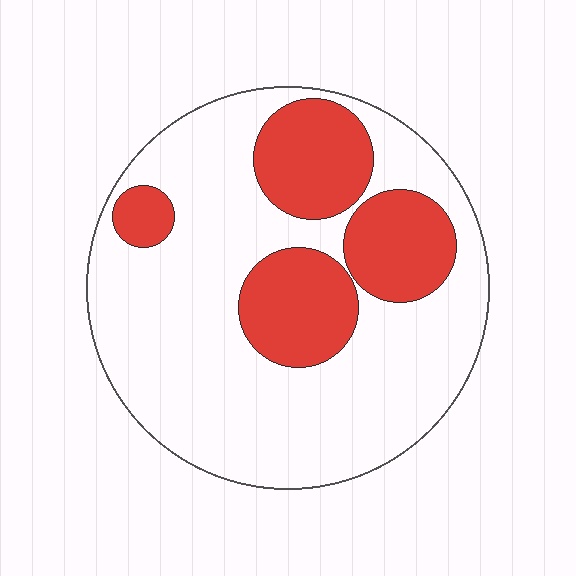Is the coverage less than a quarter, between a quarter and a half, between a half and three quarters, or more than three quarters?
Between a quarter and a half.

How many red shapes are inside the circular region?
4.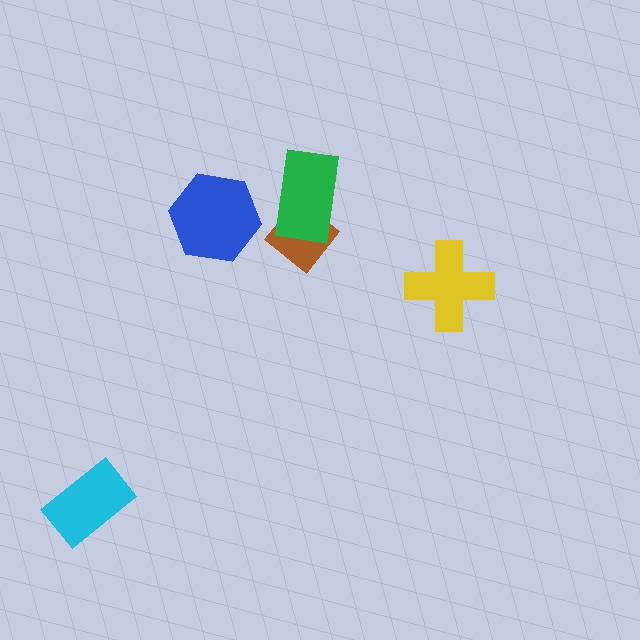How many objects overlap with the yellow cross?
0 objects overlap with the yellow cross.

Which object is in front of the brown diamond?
The green rectangle is in front of the brown diamond.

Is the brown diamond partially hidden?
Yes, it is partially covered by another shape.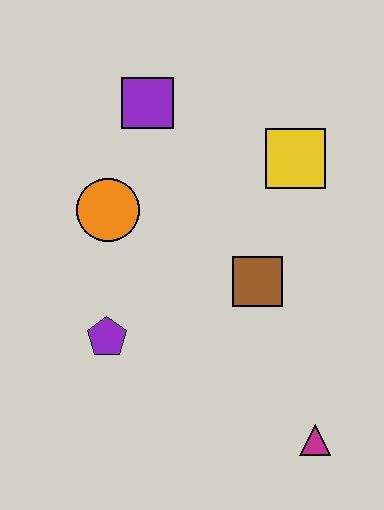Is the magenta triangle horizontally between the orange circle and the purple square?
No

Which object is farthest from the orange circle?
The magenta triangle is farthest from the orange circle.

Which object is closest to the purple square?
The orange circle is closest to the purple square.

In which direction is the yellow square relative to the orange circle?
The yellow square is to the right of the orange circle.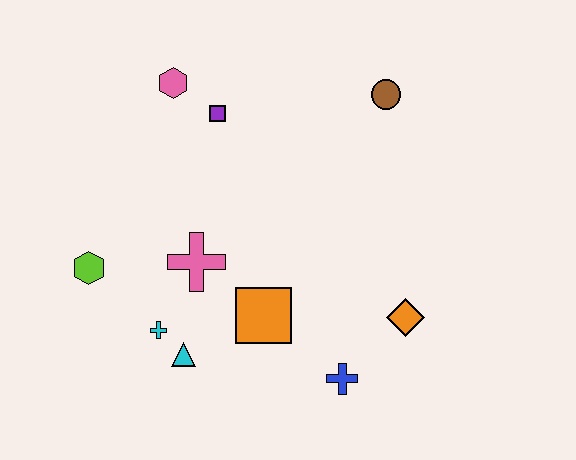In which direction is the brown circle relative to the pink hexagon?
The brown circle is to the right of the pink hexagon.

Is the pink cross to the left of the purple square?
Yes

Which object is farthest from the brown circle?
The lime hexagon is farthest from the brown circle.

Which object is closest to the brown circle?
The purple square is closest to the brown circle.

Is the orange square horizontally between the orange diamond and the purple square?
Yes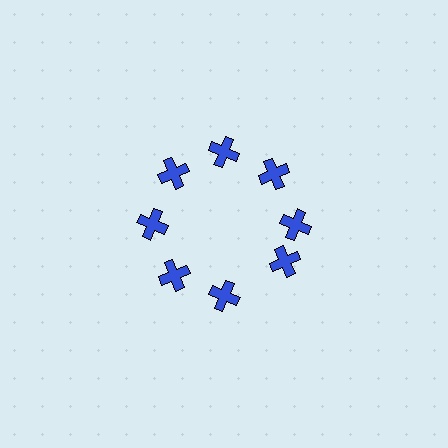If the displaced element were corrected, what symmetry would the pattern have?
It would have 8-fold rotational symmetry — the pattern would map onto itself every 45 degrees.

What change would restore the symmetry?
The symmetry would be restored by rotating it back into even spacing with its neighbors so that all 8 crosses sit at equal angles and equal distance from the center.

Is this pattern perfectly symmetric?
No. The 8 blue crosses are arranged in a ring, but one element near the 4 o'clock position is rotated out of alignment along the ring, breaking the 8-fold rotational symmetry.